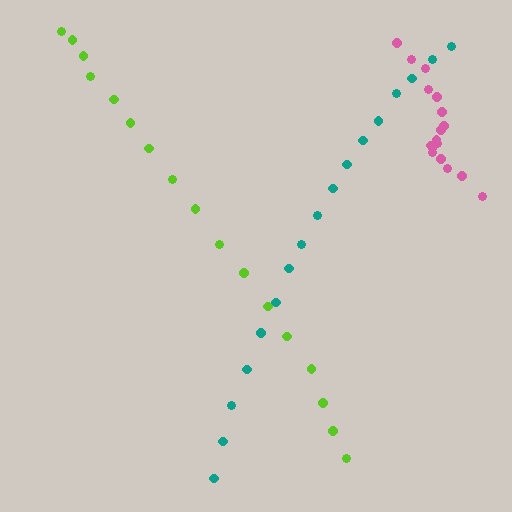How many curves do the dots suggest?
There are 3 distinct paths.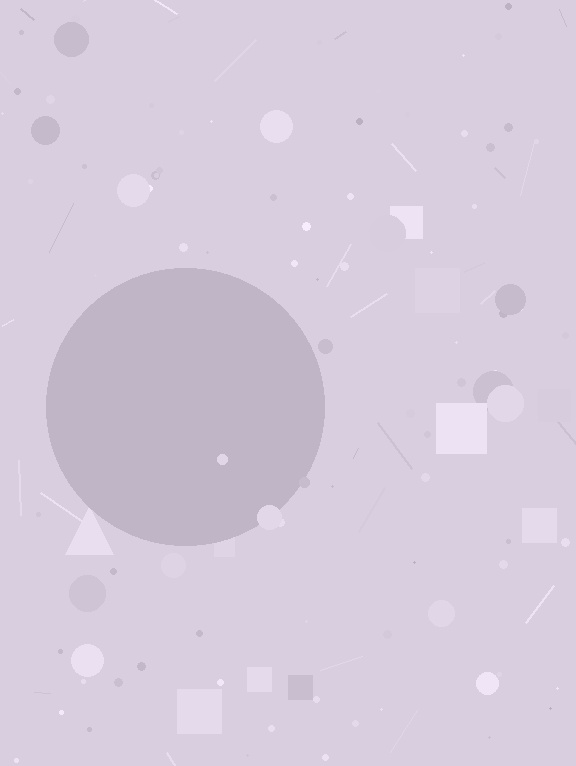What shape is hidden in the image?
A circle is hidden in the image.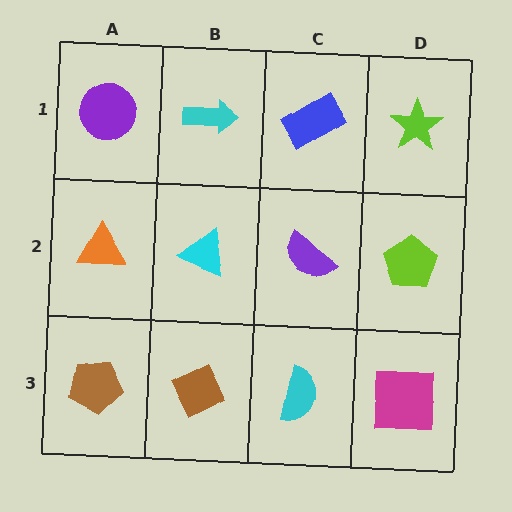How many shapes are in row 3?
4 shapes.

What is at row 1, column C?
A blue rectangle.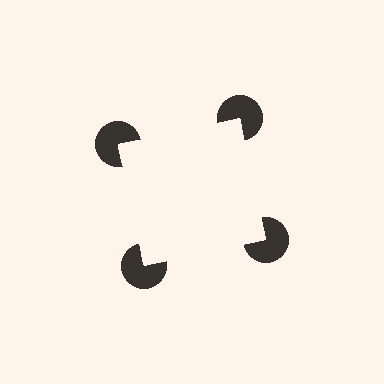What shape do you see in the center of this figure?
An illusory square — its edges are inferred from the aligned wedge cuts in the pac-man discs, not physically drawn.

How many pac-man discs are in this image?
There are 4 — one at each vertex of the illusory square.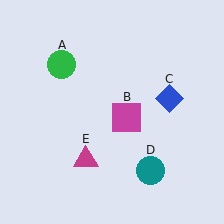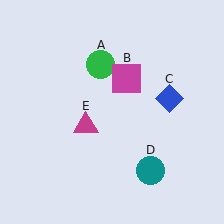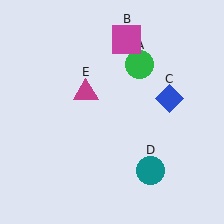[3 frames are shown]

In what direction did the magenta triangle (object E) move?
The magenta triangle (object E) moved up.